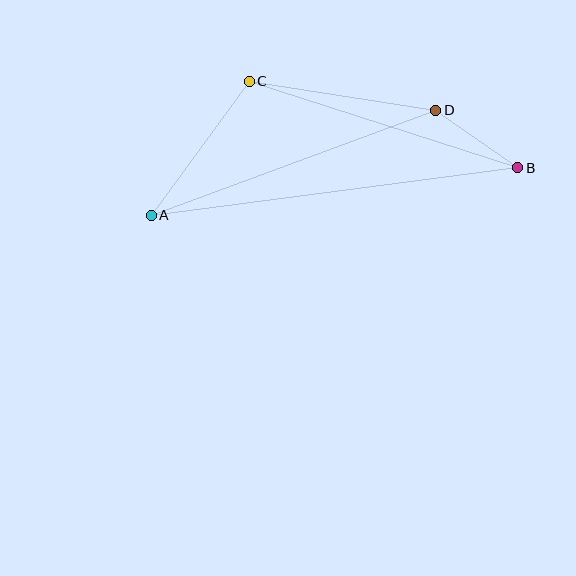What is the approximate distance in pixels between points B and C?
The distance between B and C is approximately 282 pixels.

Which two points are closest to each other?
Points B and D are closest to each other.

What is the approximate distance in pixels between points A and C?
The distance between A and C is approximately 166 pixels.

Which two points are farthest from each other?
Points A and B are farthest from each other.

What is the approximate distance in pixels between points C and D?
The distance between C and D is approximately 189 pixels.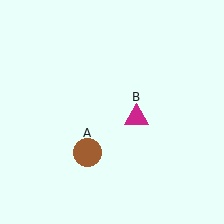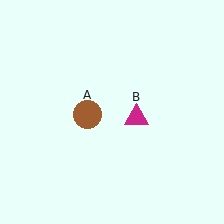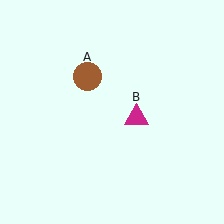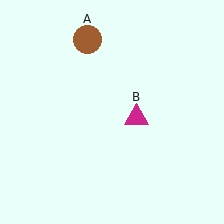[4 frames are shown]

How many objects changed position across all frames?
1 object changed position: brown circle (object A).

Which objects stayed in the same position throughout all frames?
Magenta triangle (object B) remained stationary.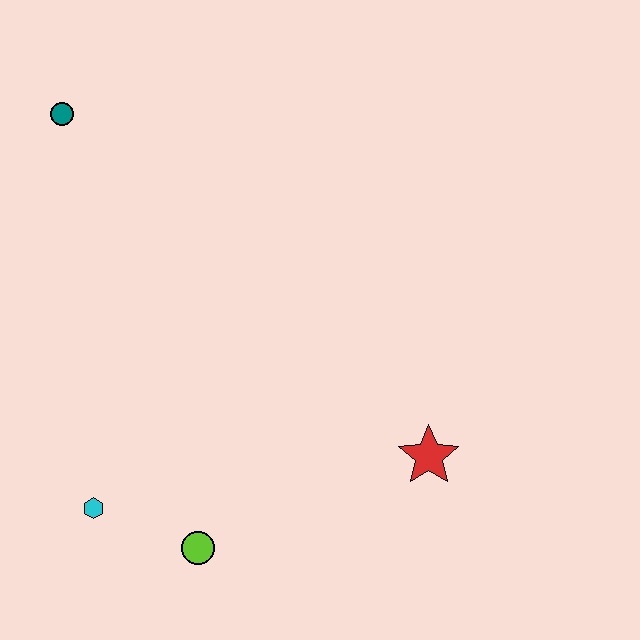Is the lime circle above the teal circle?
No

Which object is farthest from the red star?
The teal circle is farthest from the red star.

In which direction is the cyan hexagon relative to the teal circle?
The cyan hexagon is below the teal circle.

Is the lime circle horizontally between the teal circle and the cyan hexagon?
No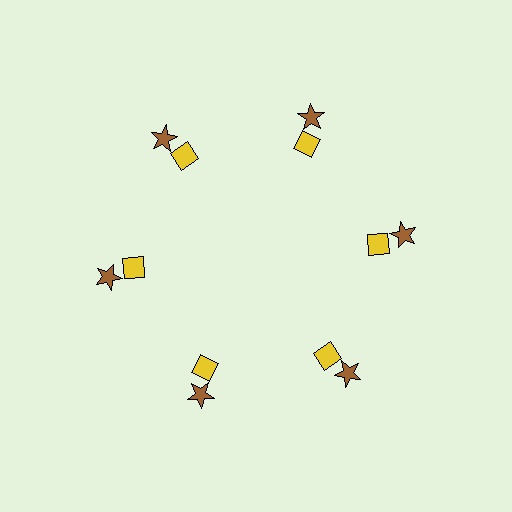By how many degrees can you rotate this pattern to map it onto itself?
The pattern maps onto itself every 60 degrees of rotation.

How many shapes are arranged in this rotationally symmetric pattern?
There are 12 shapes, arranged in 6 groups of 2.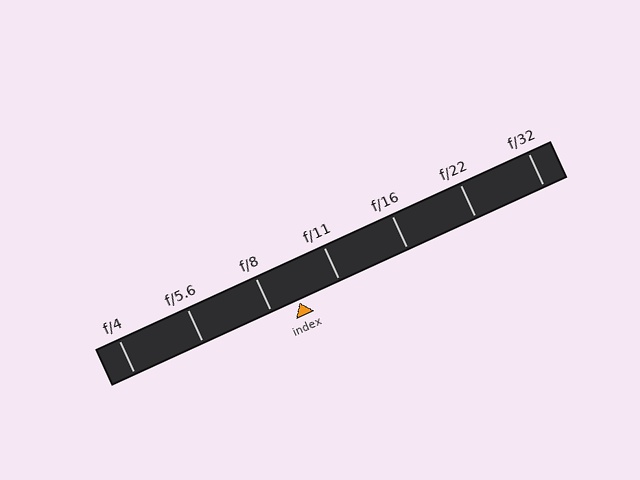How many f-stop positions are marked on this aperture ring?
There are 7 f-stop positions marked.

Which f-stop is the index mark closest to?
The index mark is closest to f/8.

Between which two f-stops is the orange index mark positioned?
The index mark is between f/8 and f/11.